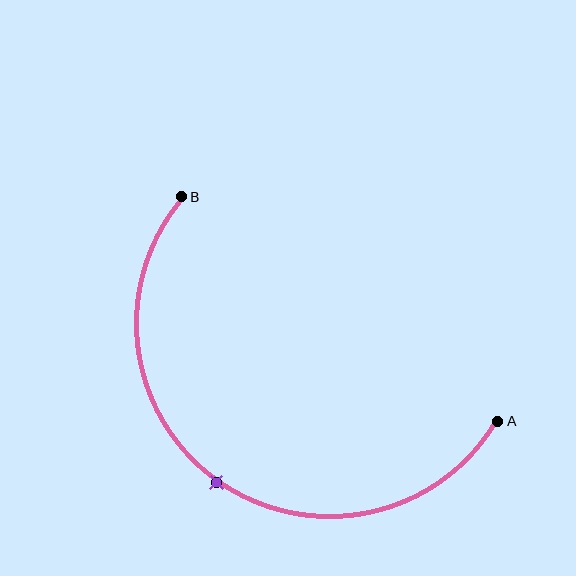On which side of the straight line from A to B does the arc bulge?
The arc bulges below and to the left of the straight line connecting A and B.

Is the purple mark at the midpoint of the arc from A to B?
Yes. The purple mark lies on the arc at equal arc-length from both A and B — it is the arc midpoint.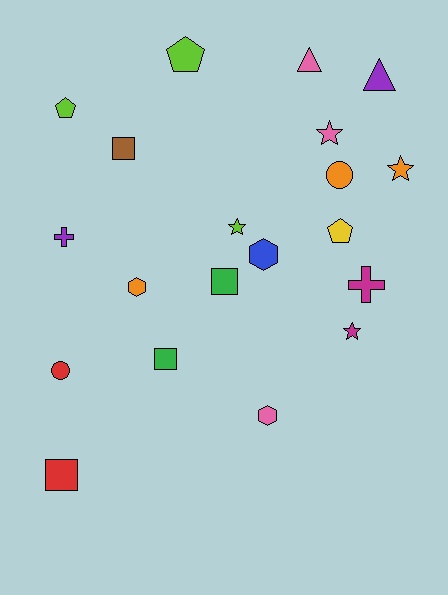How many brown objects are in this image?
There is 1 brown object.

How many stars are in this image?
There are 4 stars.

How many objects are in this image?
There are 20 objects.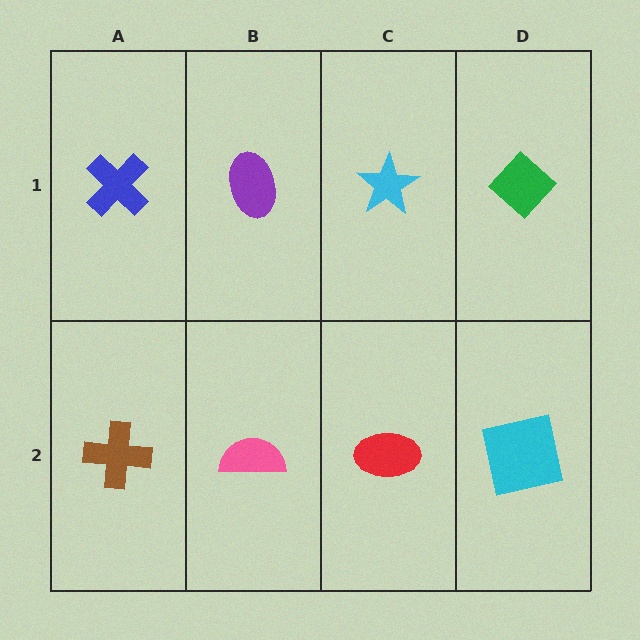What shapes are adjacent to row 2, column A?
A blue cross (row 1, column A), a pink semicircle (row 2, column B).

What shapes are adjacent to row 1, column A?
A brown cross (row 2, column A), a purple ellipse (row 1, column B).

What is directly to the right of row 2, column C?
A cyan square.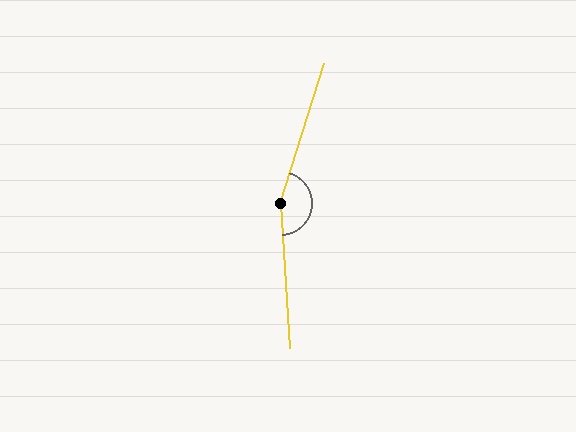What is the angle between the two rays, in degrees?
Approximately 159 degrees.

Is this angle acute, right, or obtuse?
It is obtuse.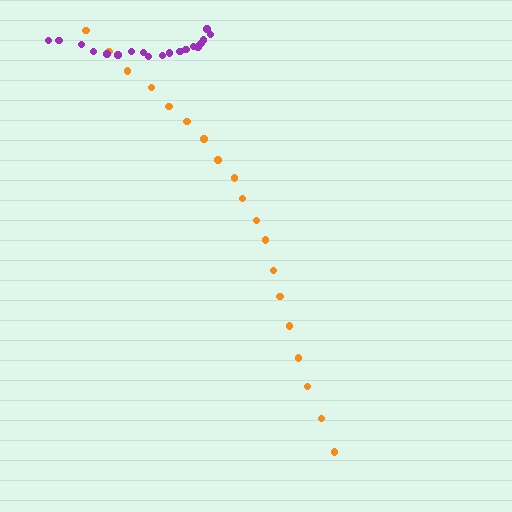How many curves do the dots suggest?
There are 2 distinct paths.